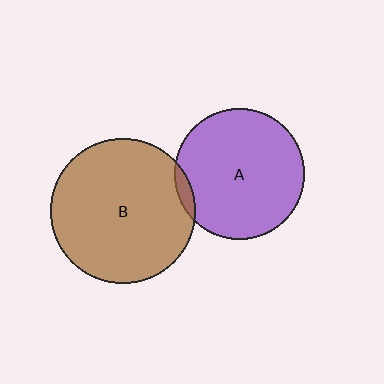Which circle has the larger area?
Circle B (brown).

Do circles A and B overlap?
Yes.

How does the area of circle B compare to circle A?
Approximately 1.2 times.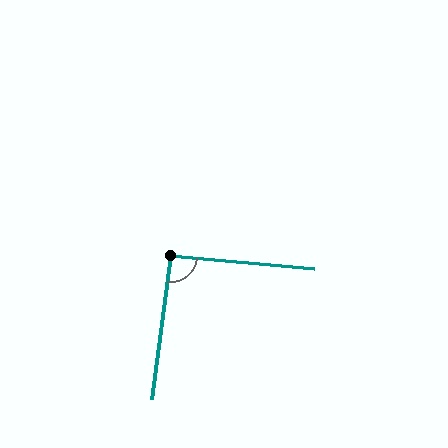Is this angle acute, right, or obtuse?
It is approximately a right angle.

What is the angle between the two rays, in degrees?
Approximately 93 degrees.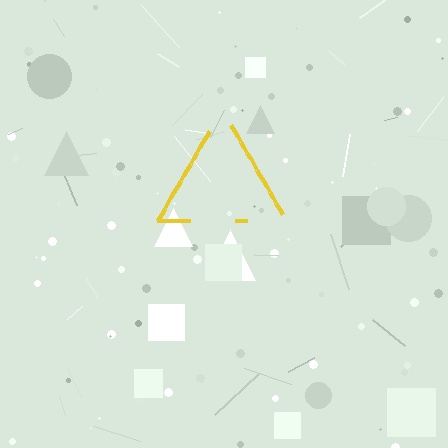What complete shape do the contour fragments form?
The contour fragments form a triangle.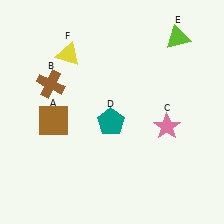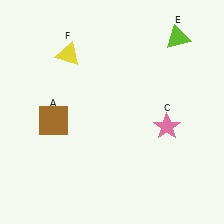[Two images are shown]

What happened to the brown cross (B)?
The brown cross (B) was removed in Image 2. It was in the top-left area of Image 1.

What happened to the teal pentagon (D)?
The teal pentagon (D) was removed in Image 2. It was in the bottom-left area of Image 1.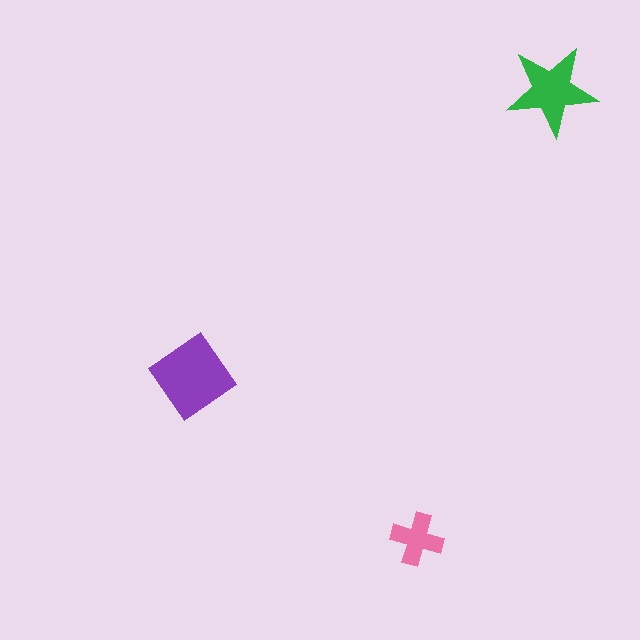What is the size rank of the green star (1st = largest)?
2nd.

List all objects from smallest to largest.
The pink cross, the green star, the purple diamond.